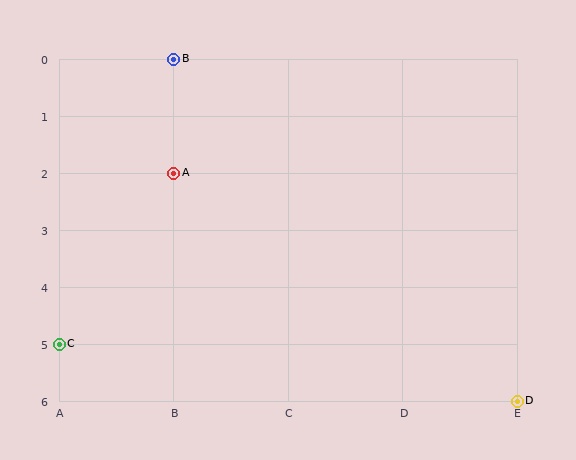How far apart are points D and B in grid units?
Points D and B are 3 columns and 6 rows apart (about 6.7 grid units diagonally).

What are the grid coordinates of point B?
Point B is at grid coordinates (B, 0).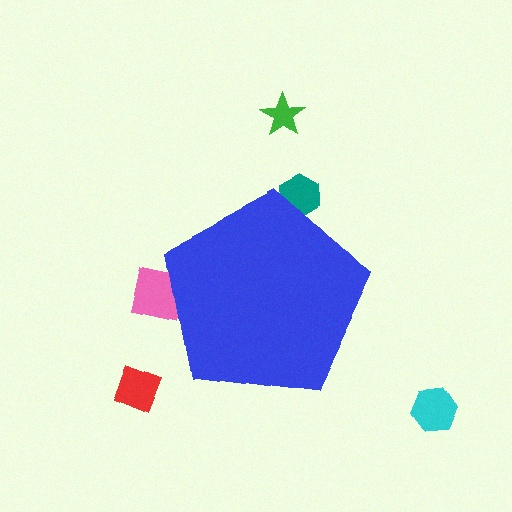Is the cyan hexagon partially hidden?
No, the cyan hexagon is fully visible.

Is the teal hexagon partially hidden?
Yes, the teal hexagon is partially hidden behind the blue pentagon.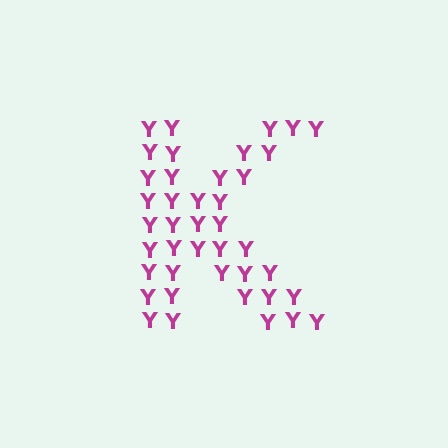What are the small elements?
The small elements are letter Y's.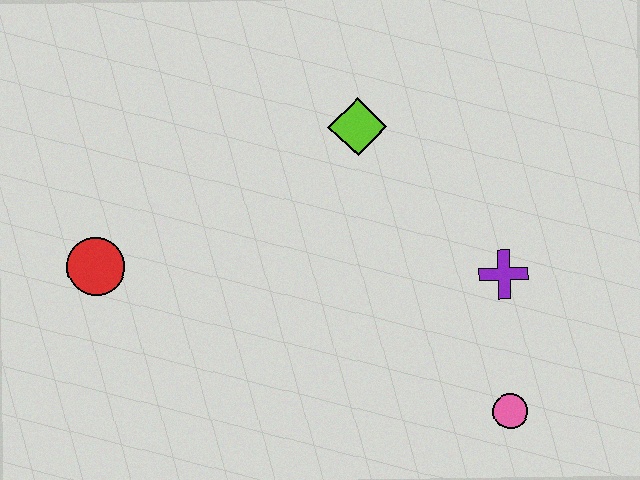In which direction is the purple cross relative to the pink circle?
The purple cross is above the pink circle.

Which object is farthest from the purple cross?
The red circle is farthest from the purple cross.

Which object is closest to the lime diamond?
The purple cross is closest to the lime diamond.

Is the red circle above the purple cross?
Yes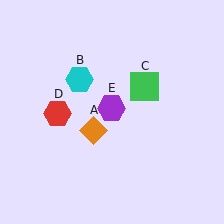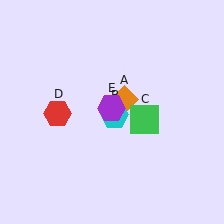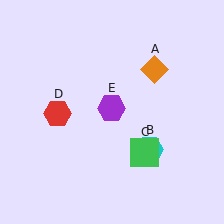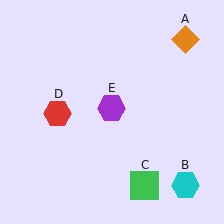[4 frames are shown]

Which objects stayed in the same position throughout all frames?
Red hexagon (object D) and purple hexagon (object E) remained stationary.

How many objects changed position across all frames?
3 objects changed position: orange diamond (object A), cyan hexagon (object B), green square (object C).